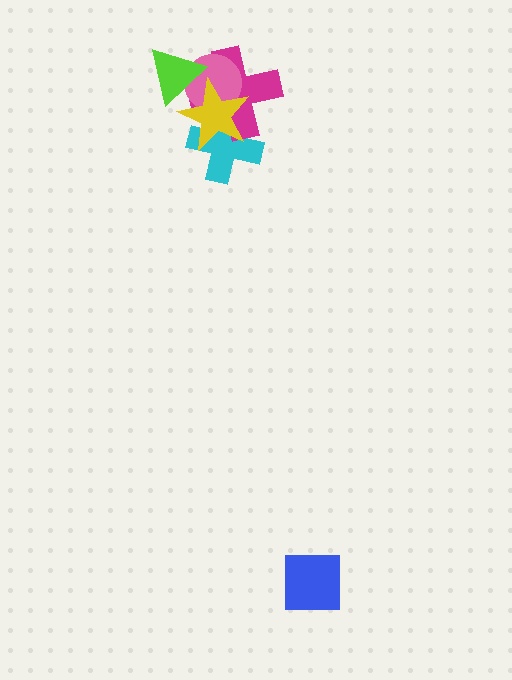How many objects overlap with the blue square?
0 objects overlap with the blue square.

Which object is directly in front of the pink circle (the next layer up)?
The lime triangle is directly in front of the pink circle.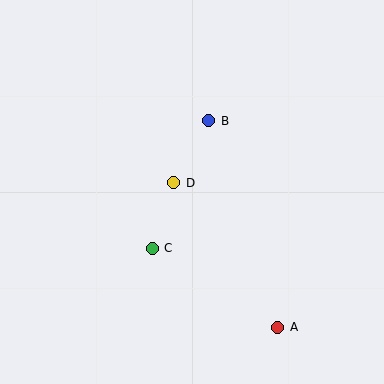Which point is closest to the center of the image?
Point D at (174, 183) is closest to the center.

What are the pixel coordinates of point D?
Point D is at (174, 183).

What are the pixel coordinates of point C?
Point C is at (152, 248).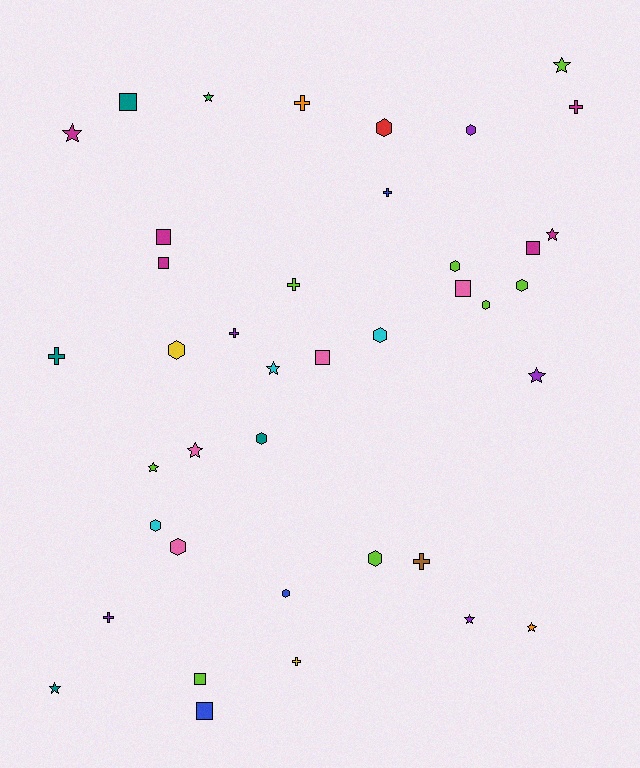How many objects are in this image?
There are 40 objects.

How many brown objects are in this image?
There is 1 brown object.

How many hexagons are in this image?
There are 12 hexagons.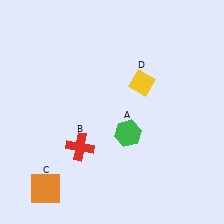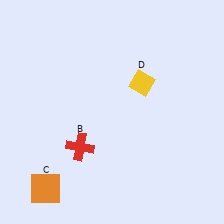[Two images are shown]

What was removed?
The green hexagon (A) was removed in Image 2.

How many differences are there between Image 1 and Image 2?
There is 1 difference between the two images.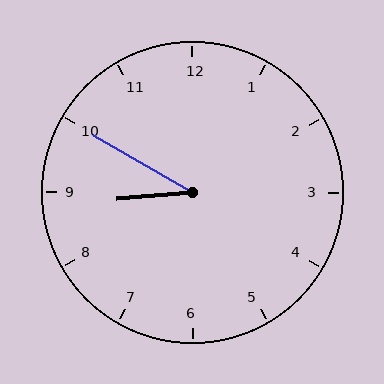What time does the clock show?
8:50.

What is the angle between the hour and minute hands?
Approximately 35 degrees.